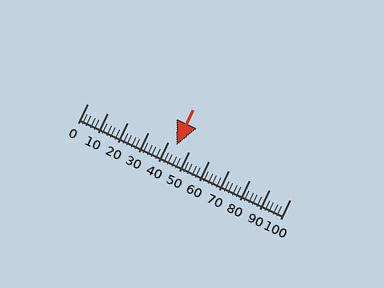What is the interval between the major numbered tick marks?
The major tick marks are spaced 10 units apart.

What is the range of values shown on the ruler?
The ruler shows values from 0 to 100.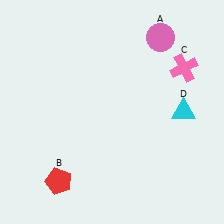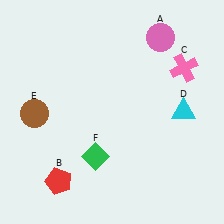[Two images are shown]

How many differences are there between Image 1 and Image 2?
There are 2 differences between the two images.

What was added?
A brown circle (E), a green diamond (F) were added in Image 2.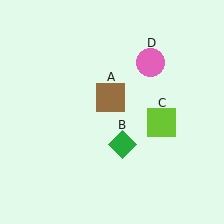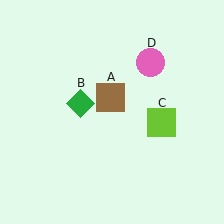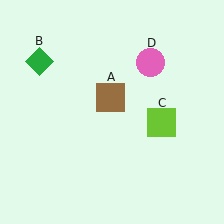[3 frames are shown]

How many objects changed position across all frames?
1 object changed position: green diamond (object B).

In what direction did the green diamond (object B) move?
The green diamond (object B) moved up and to the left.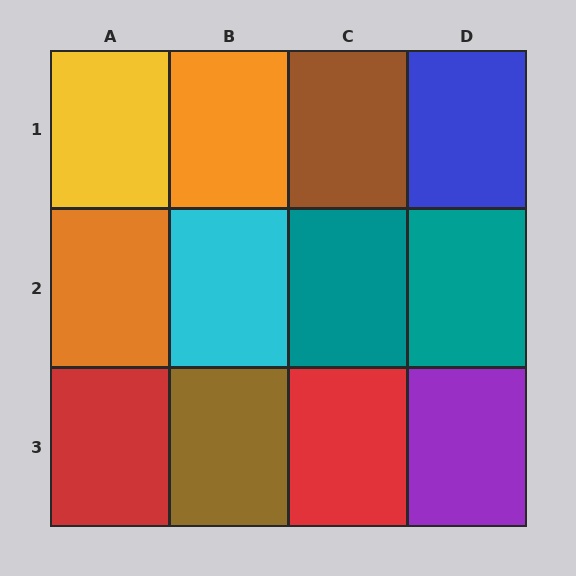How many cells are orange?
2 cells are orange.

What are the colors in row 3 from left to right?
Red, brown, red, purple.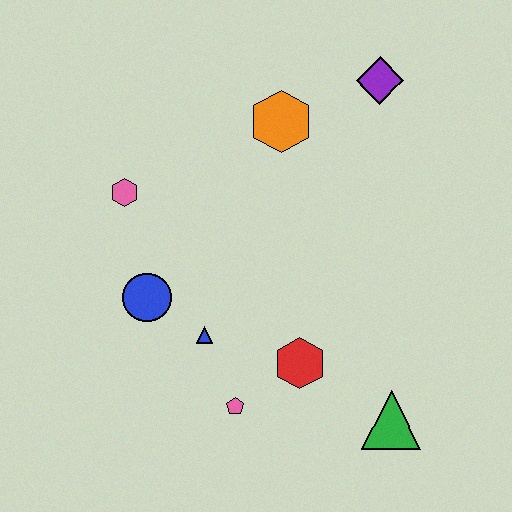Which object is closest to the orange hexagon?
The purple diamond is closest to the orange hexagon.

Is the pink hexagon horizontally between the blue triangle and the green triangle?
No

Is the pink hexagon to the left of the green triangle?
Yes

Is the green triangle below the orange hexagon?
Yes